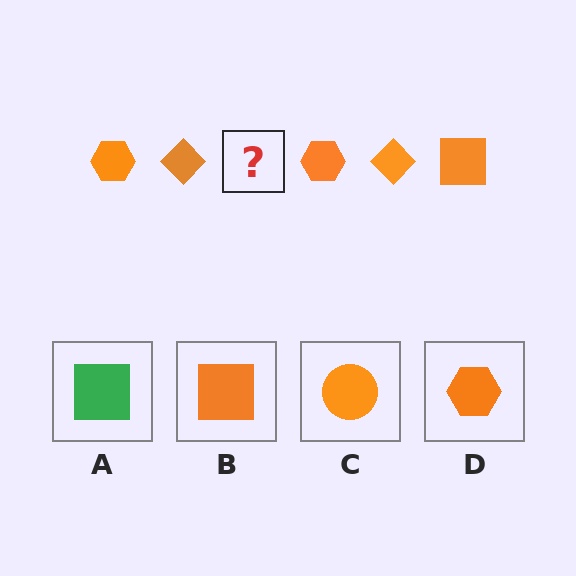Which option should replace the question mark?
Option B.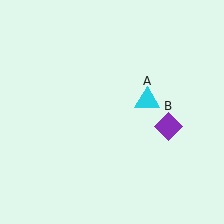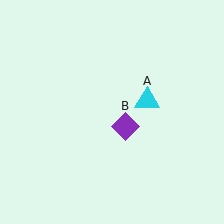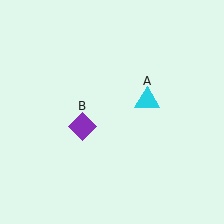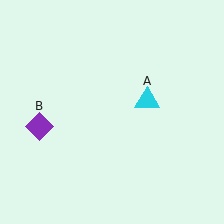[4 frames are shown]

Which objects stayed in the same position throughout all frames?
Cyan triangle (object A) remained stationary.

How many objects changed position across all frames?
1 object changed position: purple diamond (object B).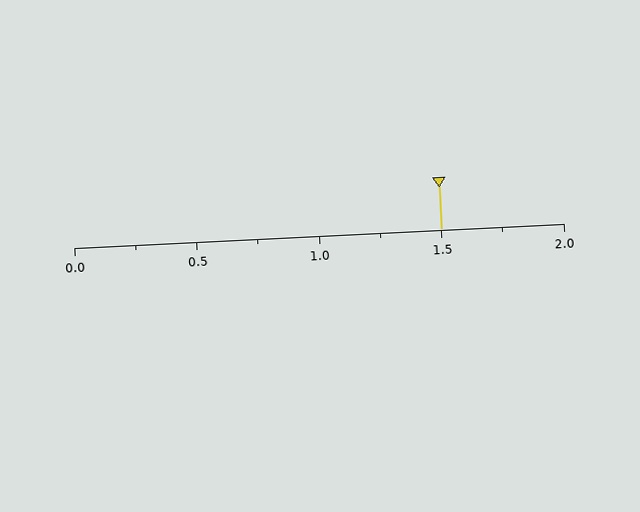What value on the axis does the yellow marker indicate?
The marker indicates approximately 1.5.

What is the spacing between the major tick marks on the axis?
The major ticks are spaced 0.5 apart.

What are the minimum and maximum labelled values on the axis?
The axis runs from 0.0 to 2.0.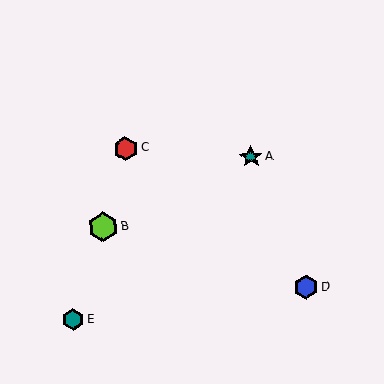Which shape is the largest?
The lime hexagon (labeled B) is the largest.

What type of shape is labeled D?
Shape D is a blue hexagon.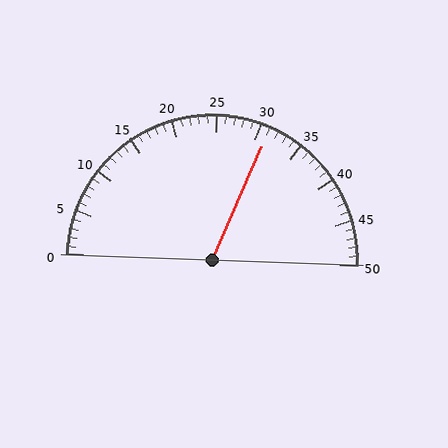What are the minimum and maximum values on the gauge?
The gauge ranges from 0 to 50.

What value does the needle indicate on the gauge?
The needle indicates approximately 31.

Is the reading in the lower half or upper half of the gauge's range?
The reading is in the upper half of the range (0 to 50).